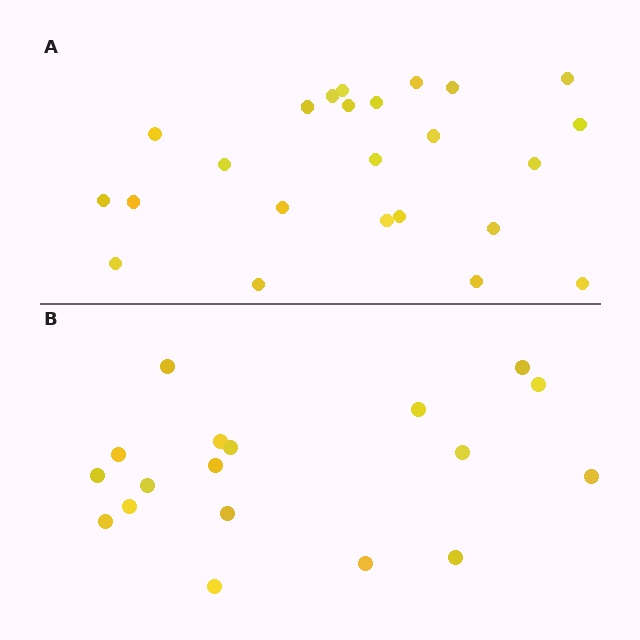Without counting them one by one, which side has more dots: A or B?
Region A (the top region) has more dots.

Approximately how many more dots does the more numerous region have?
Region A has about 6 more dots than region B.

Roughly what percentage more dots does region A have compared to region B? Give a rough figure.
About 35% more.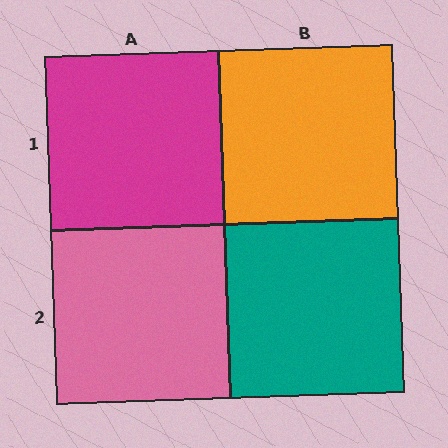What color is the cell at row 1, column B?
Orange.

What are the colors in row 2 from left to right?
Pink, teal.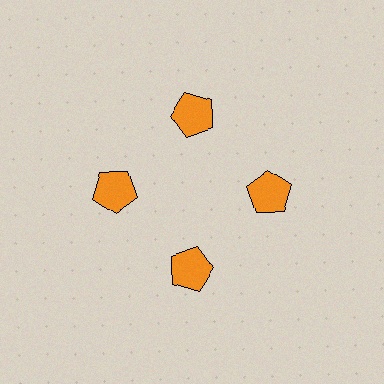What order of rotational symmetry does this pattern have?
This pattern has 4-fold rotational symmetry.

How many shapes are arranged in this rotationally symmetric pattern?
There are 4 shapes, arranged in 4 groups of 1.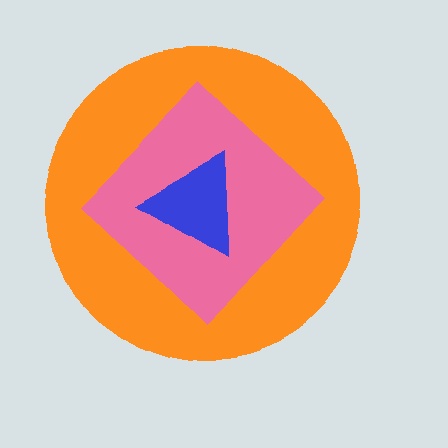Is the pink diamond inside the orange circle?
Yes.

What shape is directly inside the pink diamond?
The blue triangle.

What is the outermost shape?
The orange circle.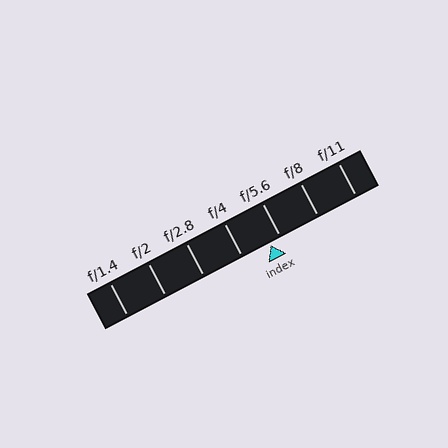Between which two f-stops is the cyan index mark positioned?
The index mark is between f/4 and f/5.6.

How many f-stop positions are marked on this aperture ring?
There are 7 f-stop positions marked.